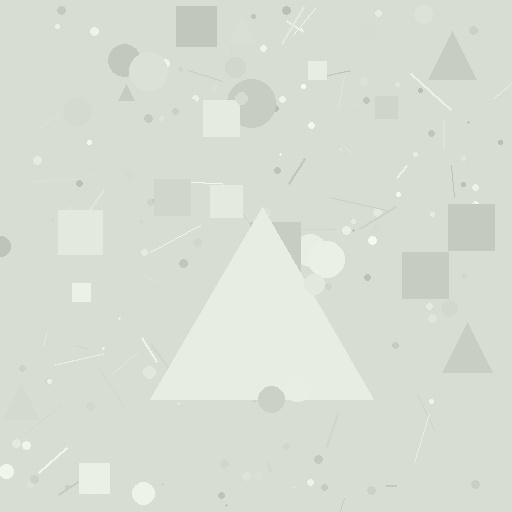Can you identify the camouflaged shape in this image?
The camouflaged shape is a triangle.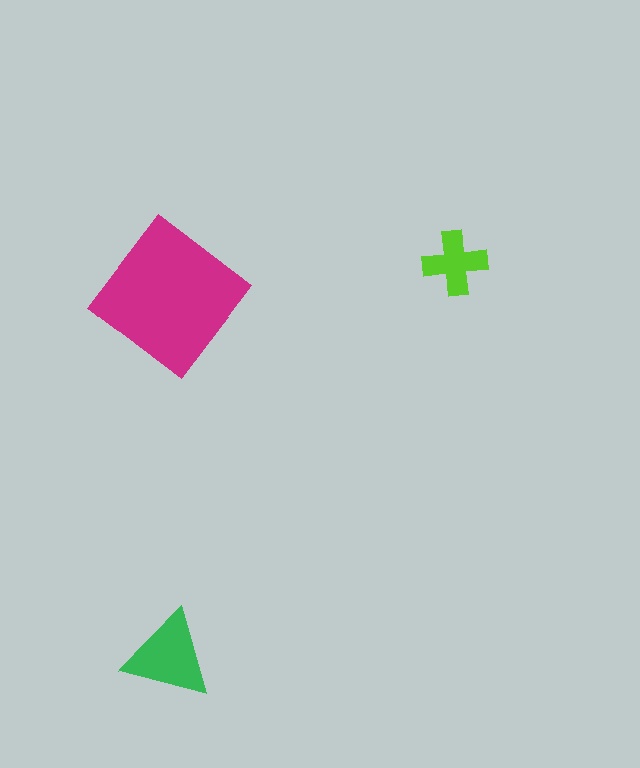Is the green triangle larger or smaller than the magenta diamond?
Smaller.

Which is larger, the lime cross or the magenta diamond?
The magenta diamond.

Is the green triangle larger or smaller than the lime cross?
Larger.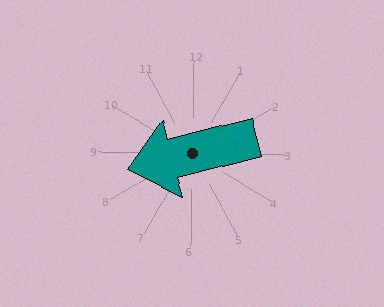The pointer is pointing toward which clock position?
Roughly 9 o'clock.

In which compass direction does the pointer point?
West.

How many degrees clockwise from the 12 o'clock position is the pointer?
Approximately 255 degrees.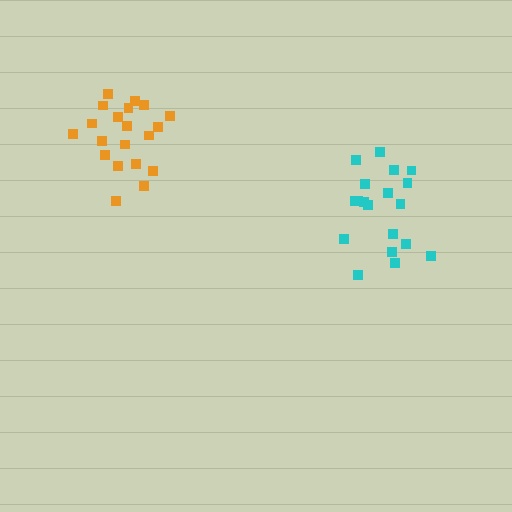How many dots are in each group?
Group 1: 20 dots, Group 2: 19 dots (39 total).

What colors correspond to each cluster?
The clusters are colored: orange, cyan.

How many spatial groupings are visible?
There are 2 spatial groupings.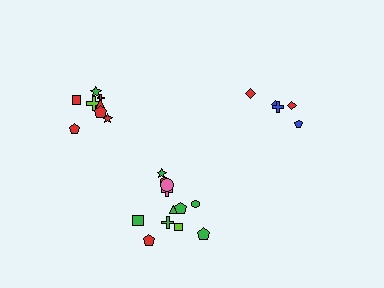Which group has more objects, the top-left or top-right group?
The top-left group.